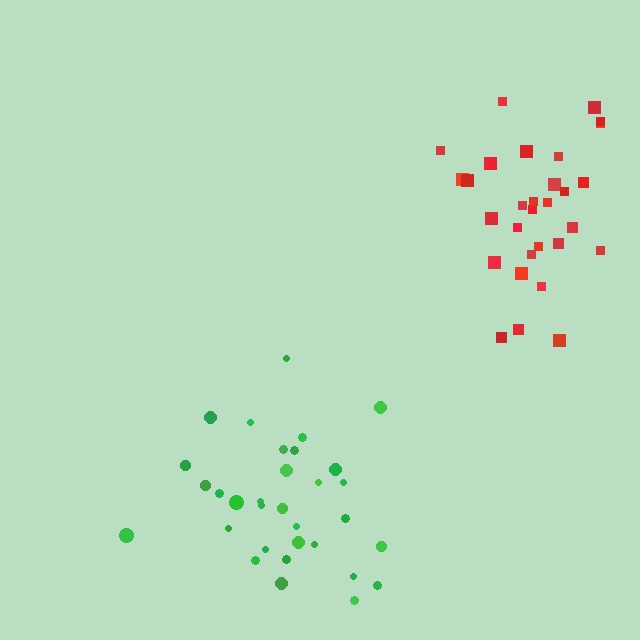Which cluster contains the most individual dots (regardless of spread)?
Green (33).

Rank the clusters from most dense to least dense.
green, red.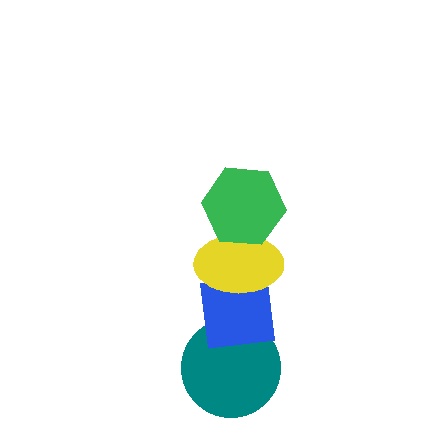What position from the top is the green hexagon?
The green hexagon is 1st from the top.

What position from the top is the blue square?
The blue square is 3rd from the top.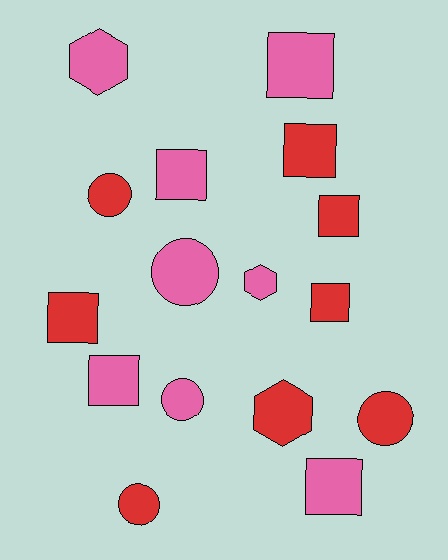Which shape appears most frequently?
Square, with 8 objects.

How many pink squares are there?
There are 4 pink squares.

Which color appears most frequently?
Red, with 8 objects.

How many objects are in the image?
There are 16 objects.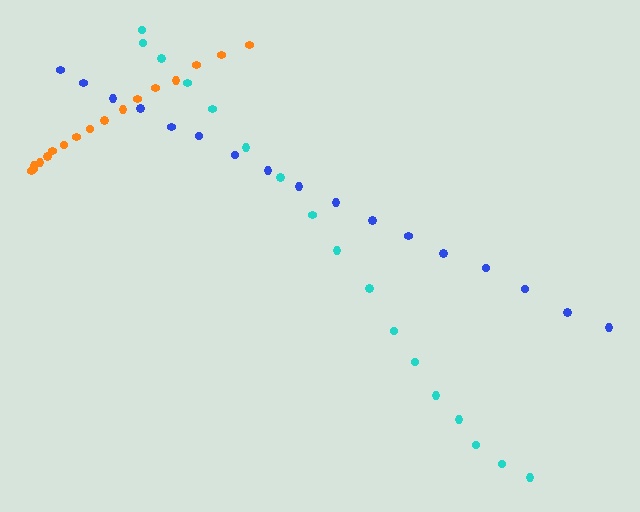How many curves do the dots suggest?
There are 3 distinct paths.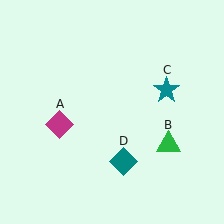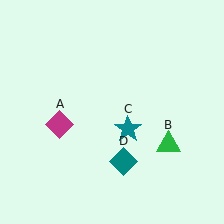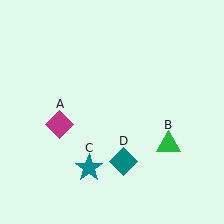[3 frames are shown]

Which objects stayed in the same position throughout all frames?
Magenta diamond (object A) and green triangle (object B) and teal diamond (object D) remained stationary.